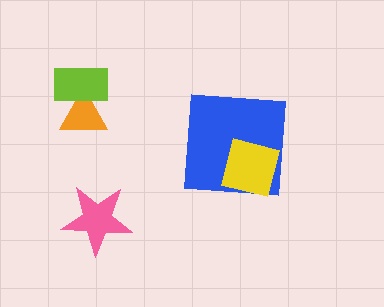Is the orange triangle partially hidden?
Yes, it is partially covered by another shape.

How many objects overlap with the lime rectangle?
1 object overlaps with the lime rectangle.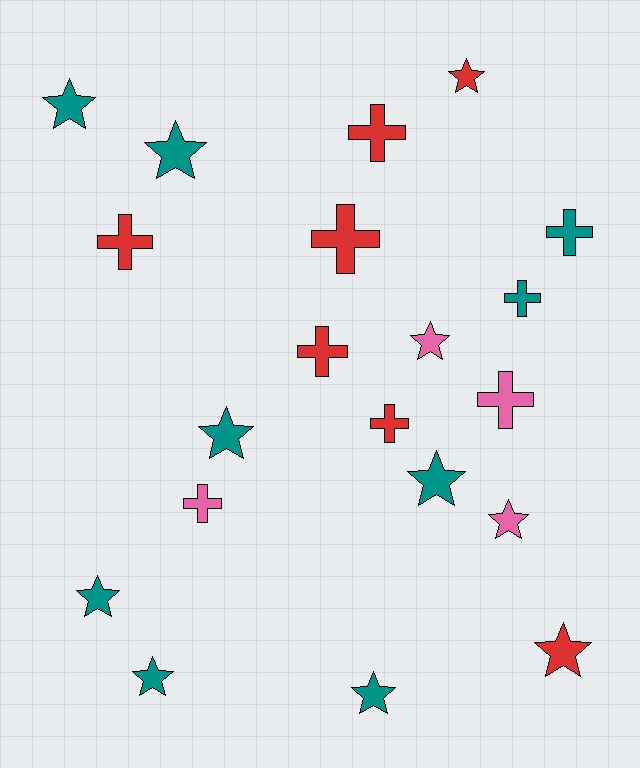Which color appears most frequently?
Teal, with 9 objects.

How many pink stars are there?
There are 2 pink stars.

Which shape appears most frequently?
Star, with 11 objects.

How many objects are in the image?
There are 20 objects.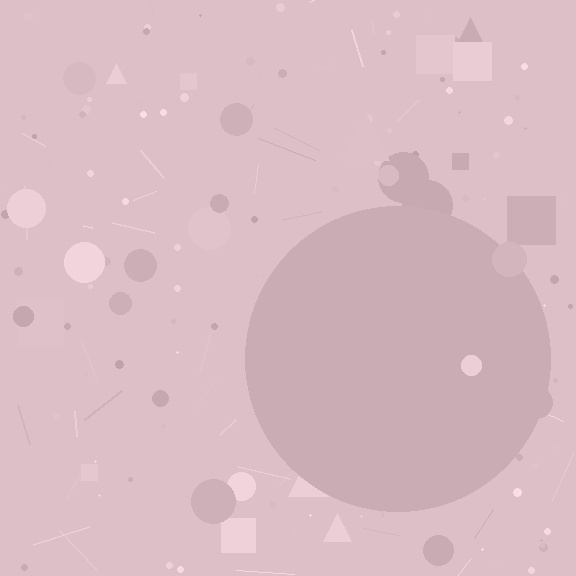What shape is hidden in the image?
A circle is hidden in the image.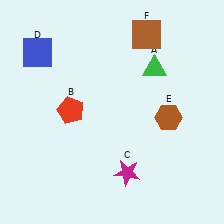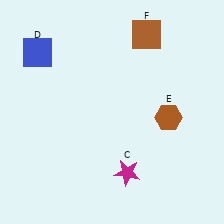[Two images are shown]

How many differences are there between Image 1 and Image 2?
There are 2 differences between the two images.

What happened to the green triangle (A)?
The green triangle (A) was removed in Image 2. It was in the top-right area of Image 1.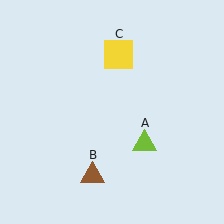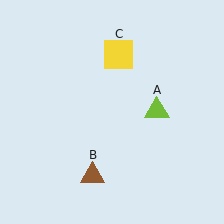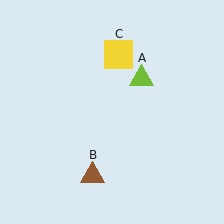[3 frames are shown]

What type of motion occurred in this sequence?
The lime triangle (object A) rotated counterclockwise around the center of the scene.